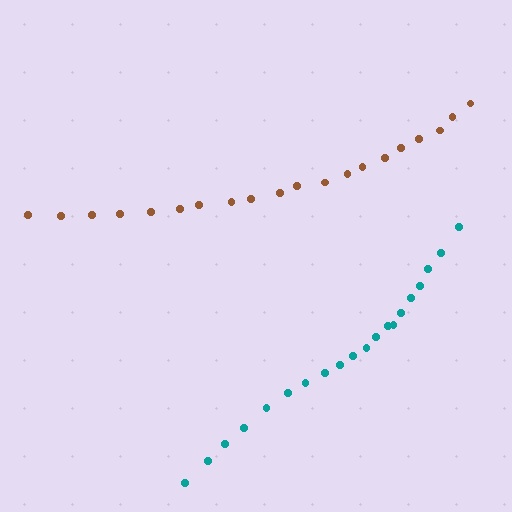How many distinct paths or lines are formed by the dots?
There are 2 distinct paths.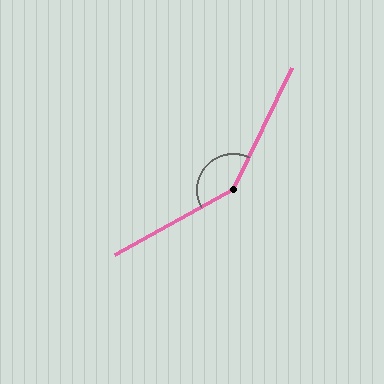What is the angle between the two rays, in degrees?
Approximately 145 degrees.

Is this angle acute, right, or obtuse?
It is obtuse.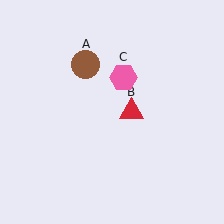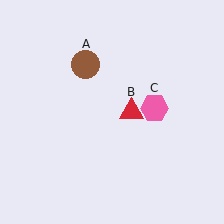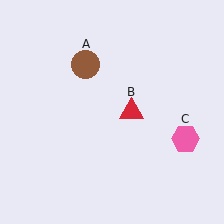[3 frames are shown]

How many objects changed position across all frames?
1 object changed position: pink hexagon (object C).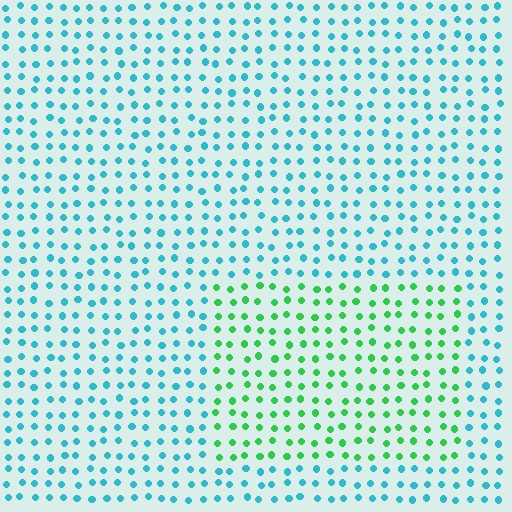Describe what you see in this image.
The image is filled with small cyan elements in a uniform arrangement. A rectangle-shaped region is visible where the elements are tinted to a slightly different hue, forming a subtle color boundary.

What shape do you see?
I see a rectangle.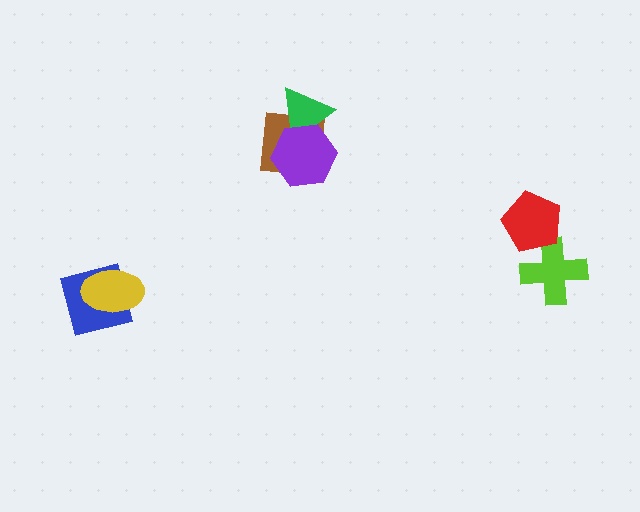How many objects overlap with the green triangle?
2 objects overlap with the green triangle.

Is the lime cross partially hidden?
Yes, it is partially covered by another shape.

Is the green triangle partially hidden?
Yes, it is partially covered by another shape.